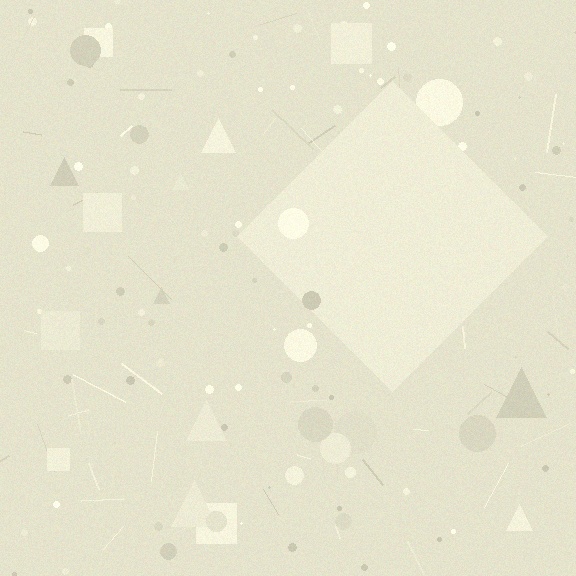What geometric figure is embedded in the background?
A diamond is embedded in the background.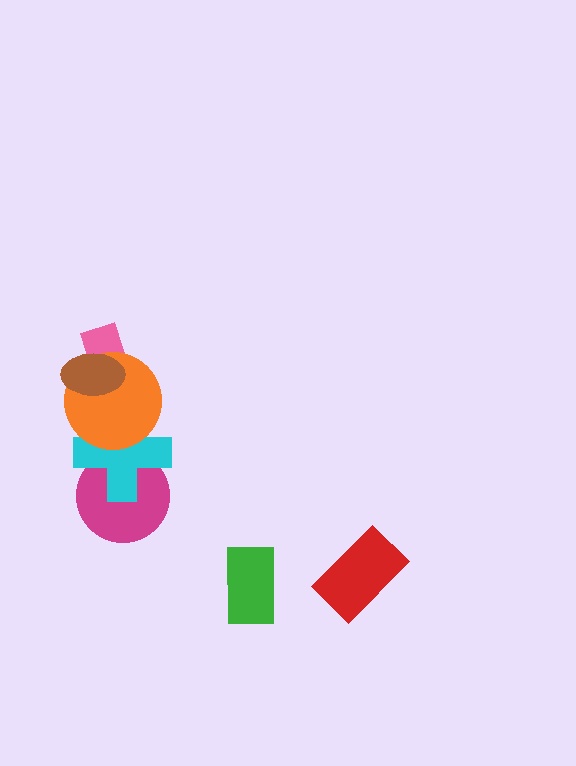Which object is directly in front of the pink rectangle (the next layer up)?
The orange circle is directly in front of the pink rectangle.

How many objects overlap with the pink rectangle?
2 objects overlap with the pink rectangle.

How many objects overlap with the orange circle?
3 objects overlap with the orange circle.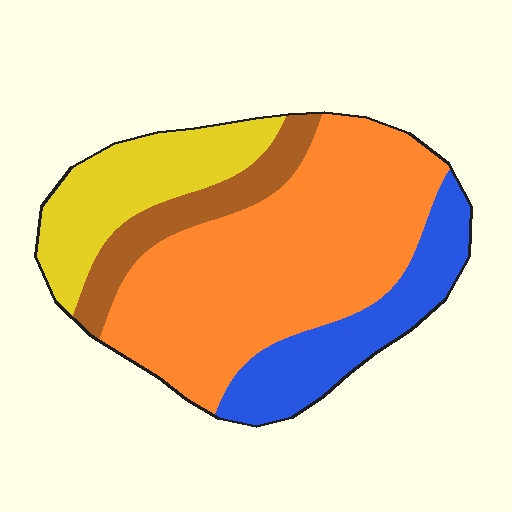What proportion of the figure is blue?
Blue covers about 20% of the figure.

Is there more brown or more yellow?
Yellow.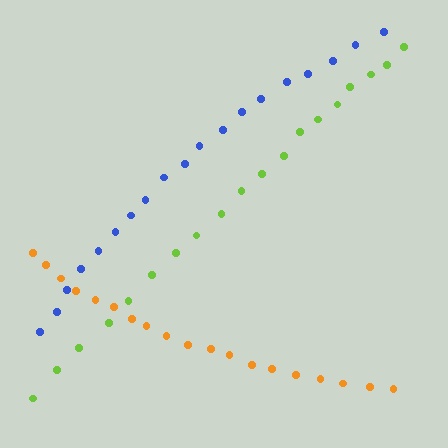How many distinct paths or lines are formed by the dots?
There are 3 distinct paths.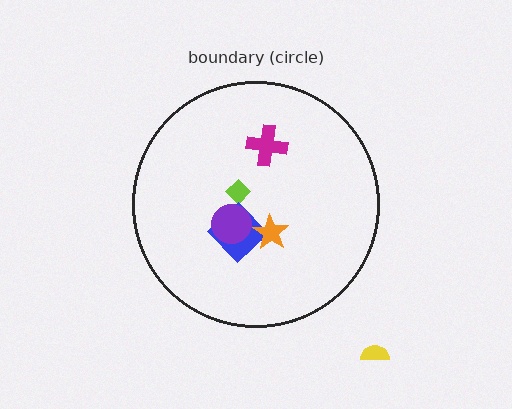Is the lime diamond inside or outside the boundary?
Inside.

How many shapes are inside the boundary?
5 inside, 1 outside.